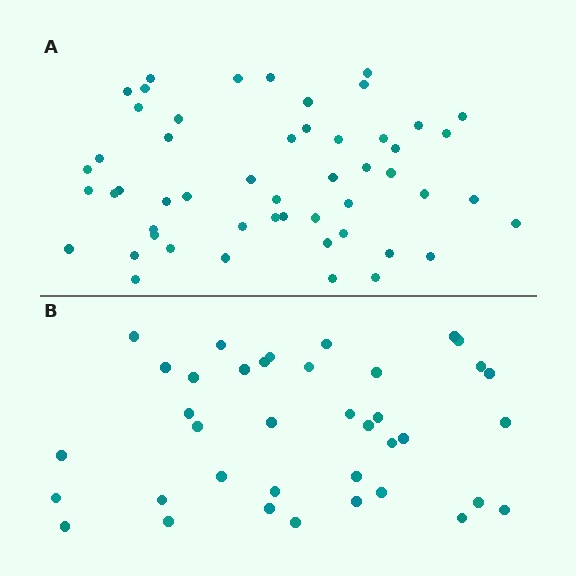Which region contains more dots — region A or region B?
Region A (the top region) has more dots.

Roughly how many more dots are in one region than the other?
Region A has approximately 15 more dots than region B.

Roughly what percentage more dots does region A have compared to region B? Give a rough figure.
About 35% more.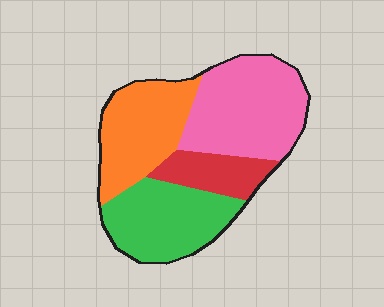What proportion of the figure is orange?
Orange takes up about one quarter (1/4) of the figure.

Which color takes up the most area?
Pink, at roughly 35%.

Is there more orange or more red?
Orange.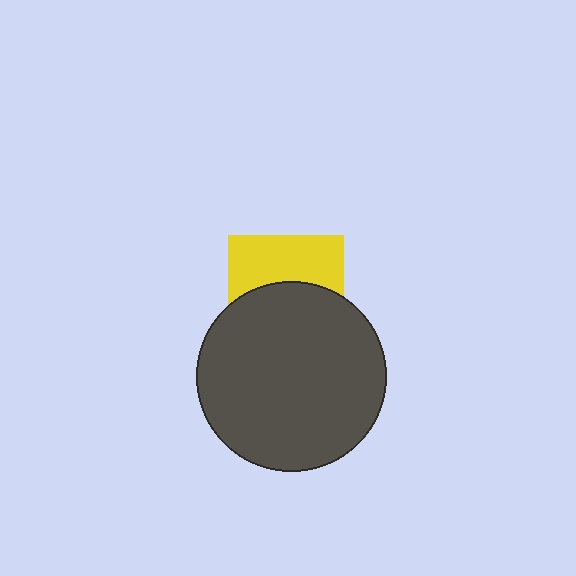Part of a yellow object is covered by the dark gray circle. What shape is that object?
It is a square.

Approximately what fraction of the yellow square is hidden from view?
Roughly 55% of the yellow square is hidden behind the dark gray circle.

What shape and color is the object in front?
The object in front is a dark gray circle.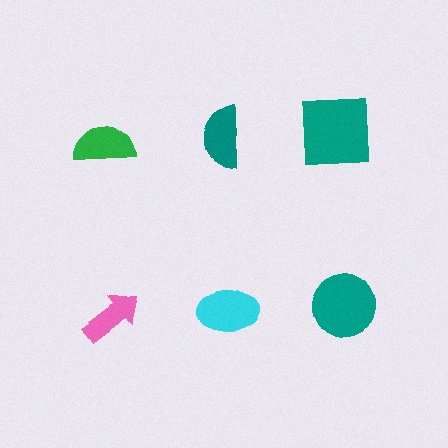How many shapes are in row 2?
3 shapes.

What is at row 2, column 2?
A cyan ellipse.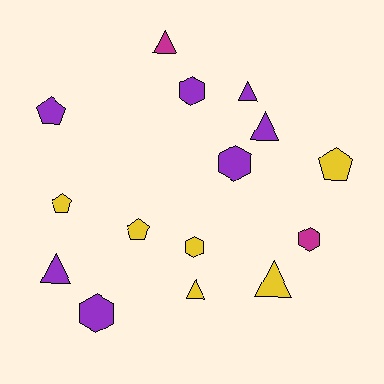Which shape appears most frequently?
Triangle, with 6 objects.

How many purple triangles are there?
There are 3 purple triangles.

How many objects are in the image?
There are 15 objects.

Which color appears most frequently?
Purple, with 7 objects.